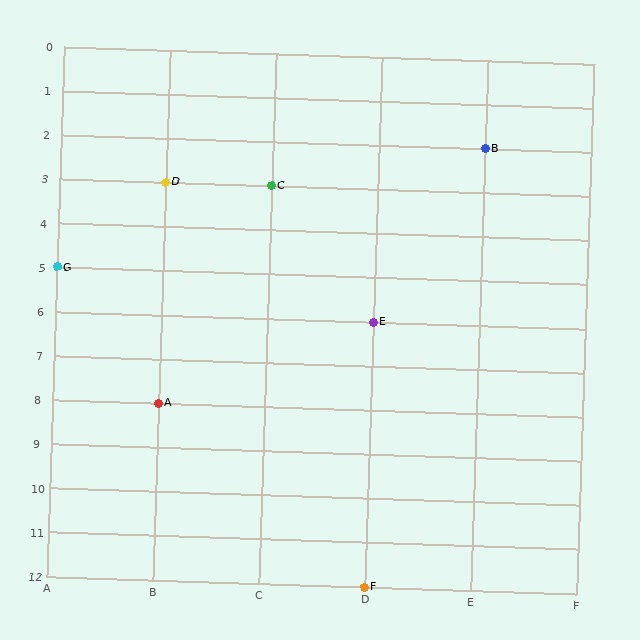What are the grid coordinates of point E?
Point E is at grid coordinates (D, 6).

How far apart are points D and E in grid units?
Points D and E are 2 columns and 3 rows apart (about 3.6 grid units diagonally).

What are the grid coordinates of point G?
Point G is at grid coordinates (A, 5).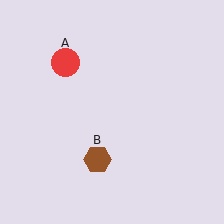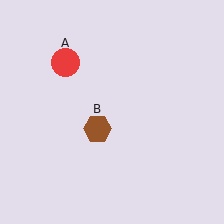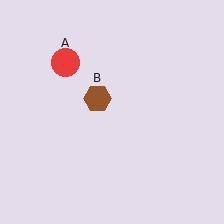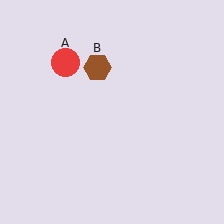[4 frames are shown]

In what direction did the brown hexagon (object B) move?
The brown hexagon (object B) moved up.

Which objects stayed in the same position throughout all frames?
Red circle (object A) remained stationary.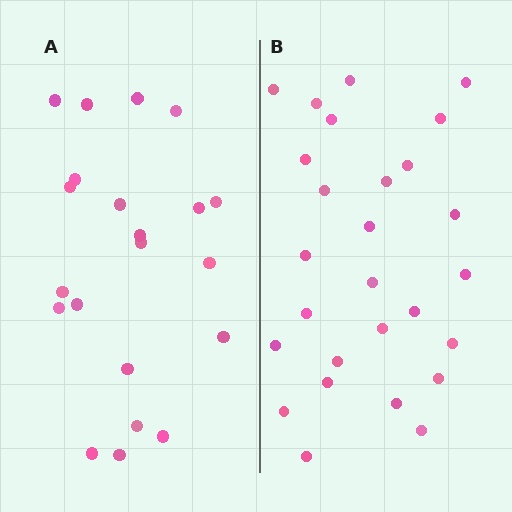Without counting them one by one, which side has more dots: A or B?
Region B (the right region) has more dots.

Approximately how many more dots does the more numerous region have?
Region B has about 6 more dots than region A.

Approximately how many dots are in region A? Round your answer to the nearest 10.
About 20 dots. (The exact count is 21, which rounds to 20.)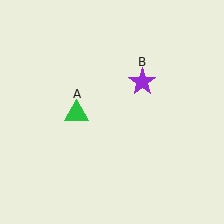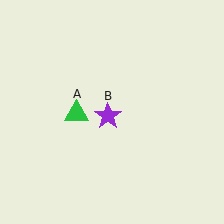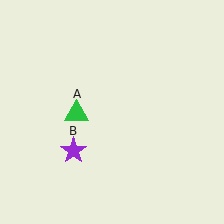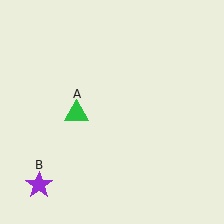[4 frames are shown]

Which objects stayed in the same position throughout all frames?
Green triangle (object A) remained stationary.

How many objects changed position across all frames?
1 object changed position: purple star (object B).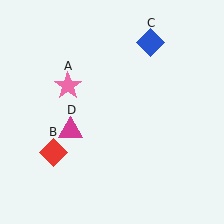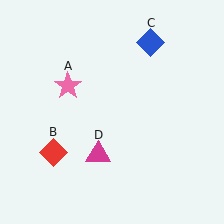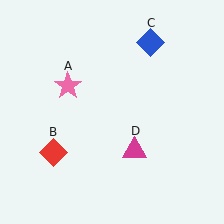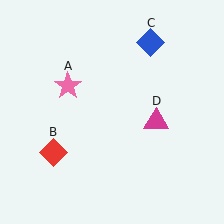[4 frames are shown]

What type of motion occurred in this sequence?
The magenta triangle (object D) rotated counterclockwise around the center of the scene.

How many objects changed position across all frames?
1 object changed position: magenta triangle (object D).